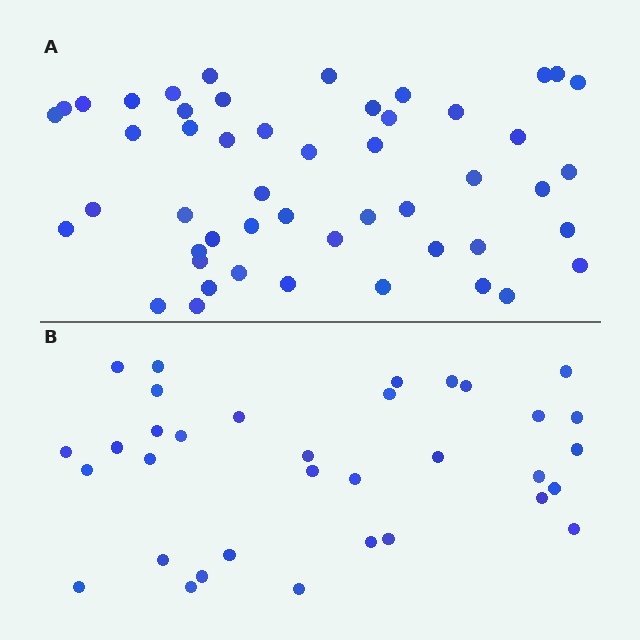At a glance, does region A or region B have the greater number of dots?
Region A (the top region) has more dots.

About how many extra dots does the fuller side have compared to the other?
Region A has approximately 15 more dots than region B.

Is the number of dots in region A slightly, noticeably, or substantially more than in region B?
Region A has substantially more. The ratio is roughly 1.5 to 1.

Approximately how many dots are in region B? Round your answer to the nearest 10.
About 30 dots. (The exact count is 34, which rounds to 30.)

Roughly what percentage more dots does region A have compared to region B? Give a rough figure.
About 45% more.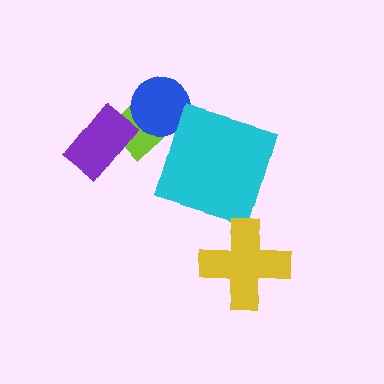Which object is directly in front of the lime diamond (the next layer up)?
The purple rectangle is directly in front of the lime diamond.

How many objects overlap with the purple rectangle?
1 object overlaps with the purple rectangle.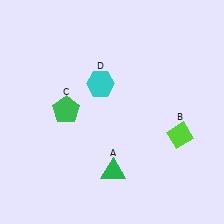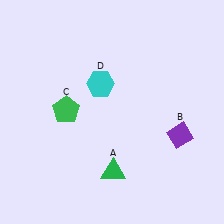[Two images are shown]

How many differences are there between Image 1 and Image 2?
There is 1 difference between the two images.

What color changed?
The diamond (B) changed from lime in Image 1 to purple in Image 2.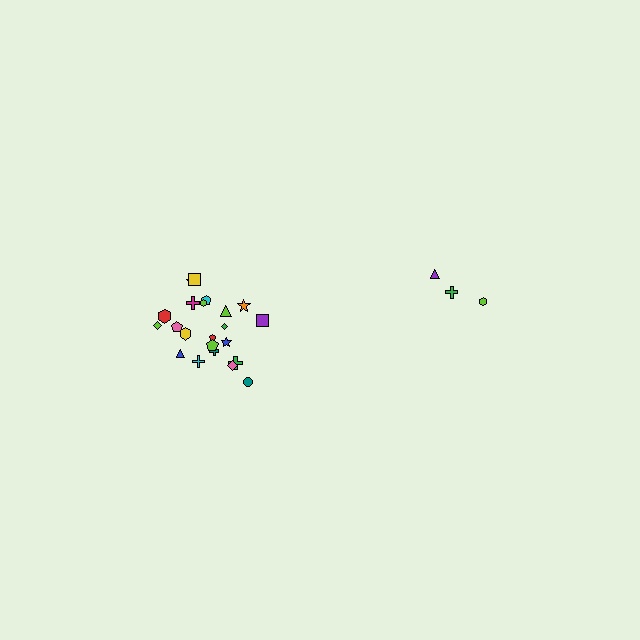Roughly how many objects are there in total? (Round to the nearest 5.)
Roughly 25 objects in total.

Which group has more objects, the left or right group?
The left group.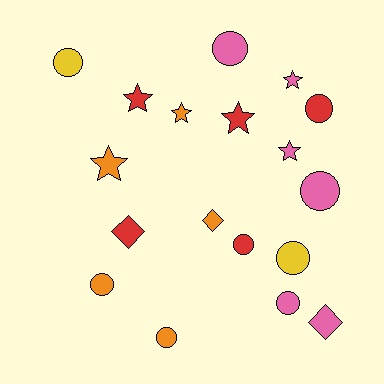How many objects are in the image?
There are 18 objects.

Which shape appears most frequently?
Circle, with 9 objects.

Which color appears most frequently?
Pink, with 6 objects.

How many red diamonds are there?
There is 1 red diamond.